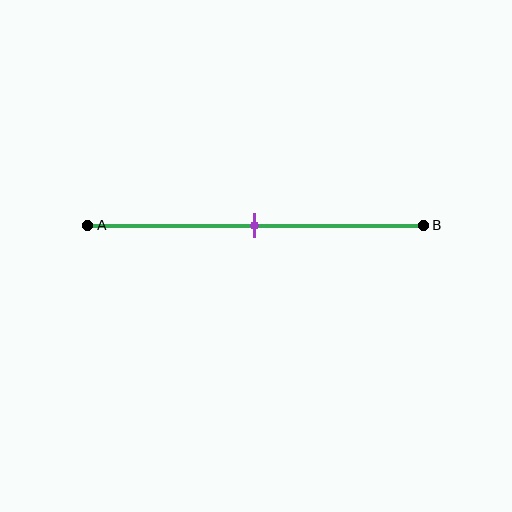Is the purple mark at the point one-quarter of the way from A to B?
No, the mark is at about 50% from A, not at the 25% one-quarter point.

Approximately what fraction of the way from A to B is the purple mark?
The purple mark is approximately 50% of the way from A to B.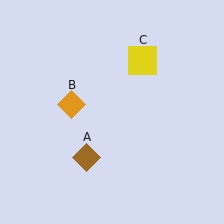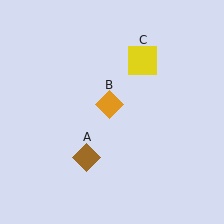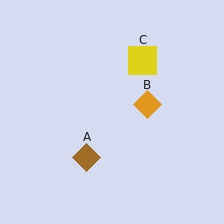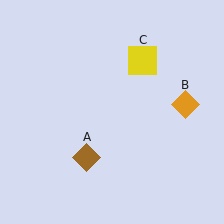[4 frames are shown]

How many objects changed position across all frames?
1 object changed position: orange diamond (object B).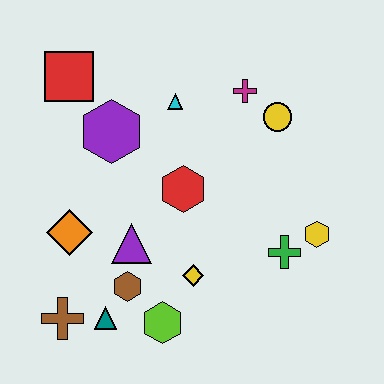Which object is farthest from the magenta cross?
The brown cross is farthest from the magenta cross.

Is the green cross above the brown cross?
Yes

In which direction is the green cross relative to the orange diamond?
The green cross is to the right of the orange diamond.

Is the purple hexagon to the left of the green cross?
Yes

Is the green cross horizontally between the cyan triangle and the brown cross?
No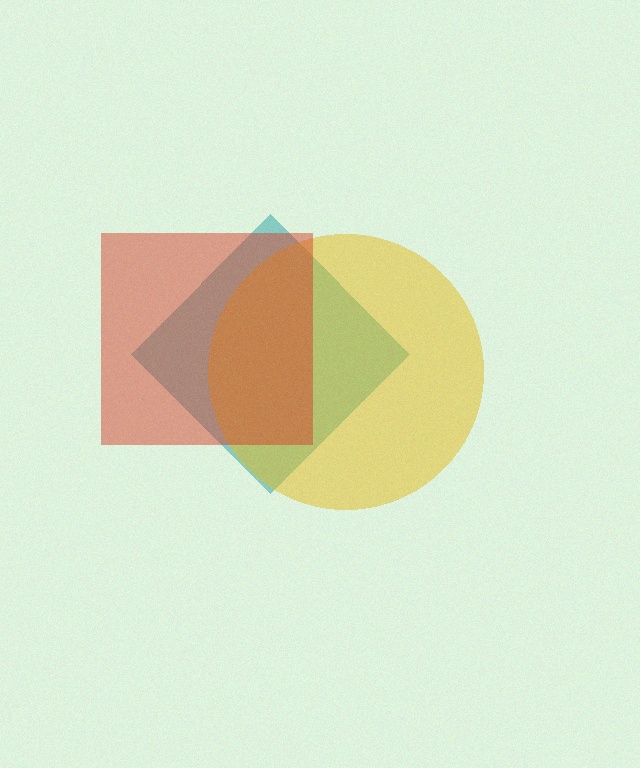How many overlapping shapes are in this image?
There are 3 overlapping shapes in the image.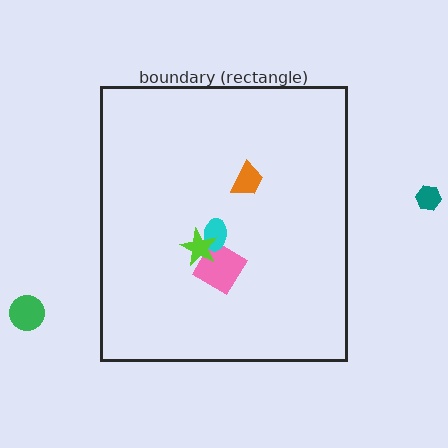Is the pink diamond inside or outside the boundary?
Inside.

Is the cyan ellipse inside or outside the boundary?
Inside.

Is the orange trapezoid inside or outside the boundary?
Inside.